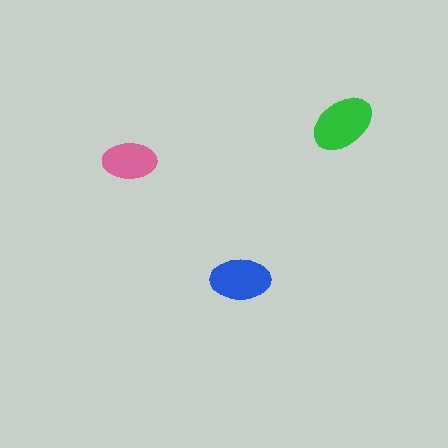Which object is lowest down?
The blue ellipse is bottommost.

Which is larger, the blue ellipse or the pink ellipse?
The blue one.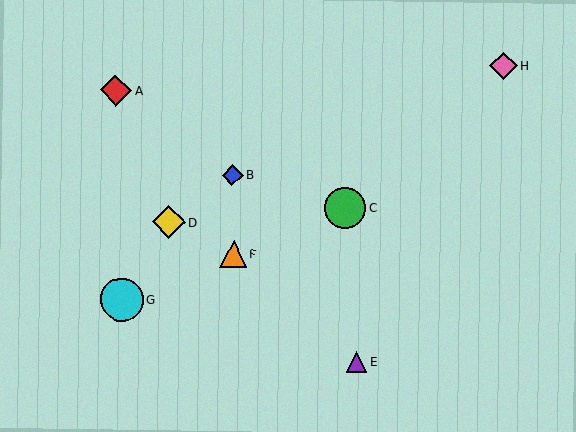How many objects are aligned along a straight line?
3 objects (C, F, G) are aligned along a straight line.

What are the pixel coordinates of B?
Object B is at (232, 175).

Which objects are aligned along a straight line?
Objects C, F, G are aligned along a straight line.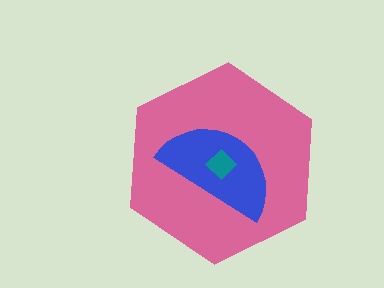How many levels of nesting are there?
3.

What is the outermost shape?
The pink hexagon.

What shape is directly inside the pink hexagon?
The blue semicircle.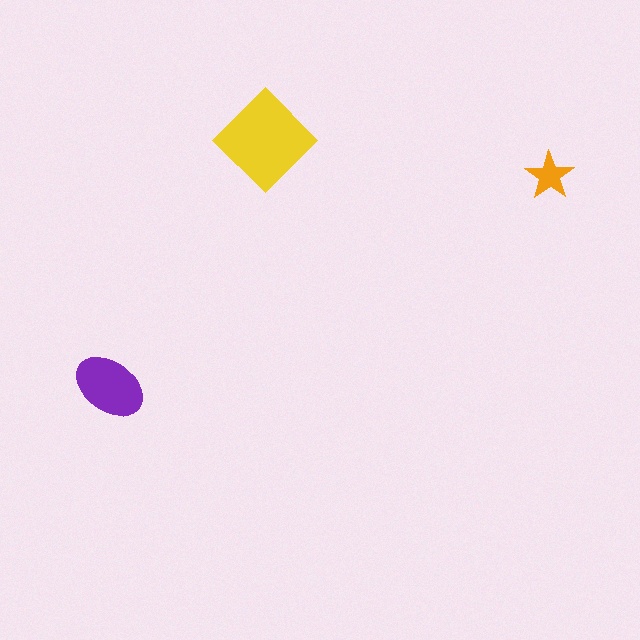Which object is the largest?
The yellow diamond.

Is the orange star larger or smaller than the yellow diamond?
Smaller.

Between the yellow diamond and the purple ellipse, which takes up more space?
The yellow diamond.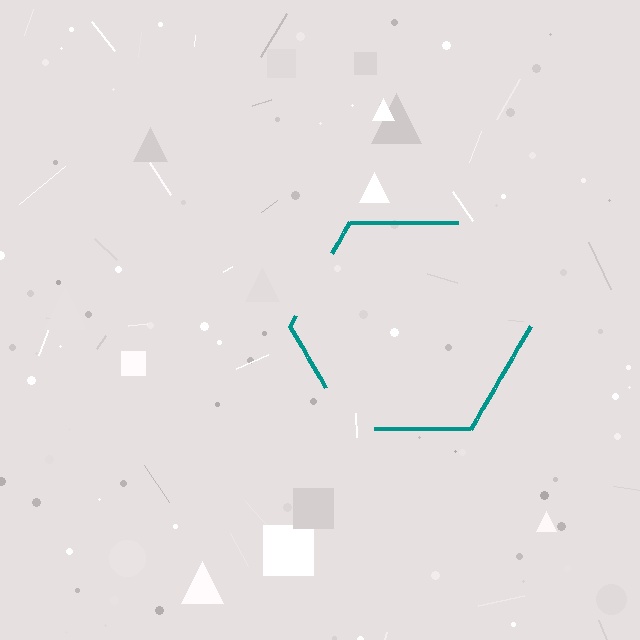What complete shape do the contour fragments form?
The contour fragments form a hexagon.